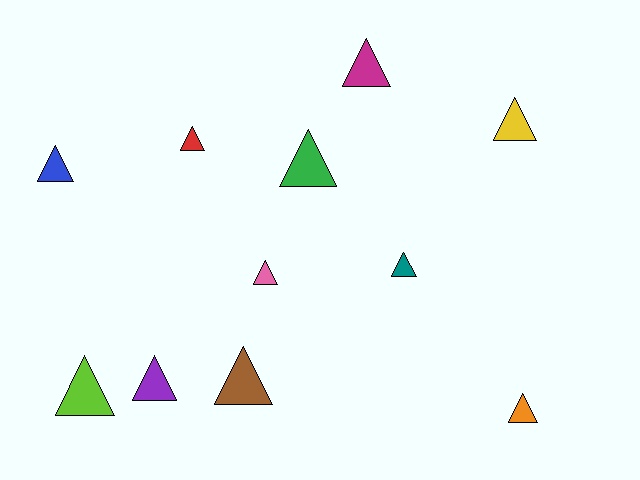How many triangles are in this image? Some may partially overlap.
There are 11 triangles.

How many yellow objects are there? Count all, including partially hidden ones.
There is 1 yellow object.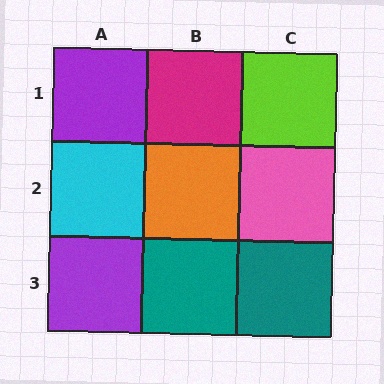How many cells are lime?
1 cell is lime.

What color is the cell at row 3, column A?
Purple.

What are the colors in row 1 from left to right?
Purple, magenta, lime.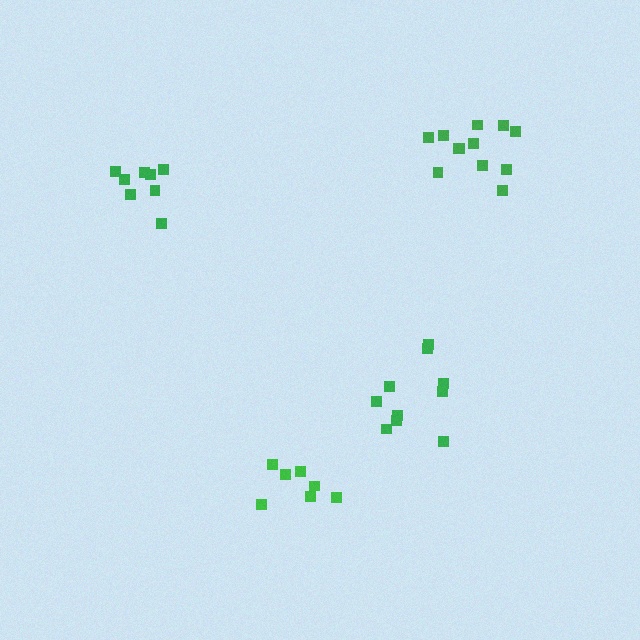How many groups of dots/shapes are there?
There are 4 groups.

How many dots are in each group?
Group 1: 12 dots, Group 2: 10 dots, Group 3: 7 dots, Group 4: 8 dots (37 total).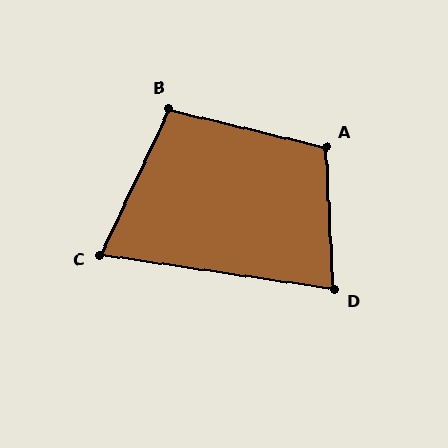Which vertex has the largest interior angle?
A, at approximately 107 degrees.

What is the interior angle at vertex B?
Approximately 101 degrees (obtuse).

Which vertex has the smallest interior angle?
C, at approximately 73 degrees.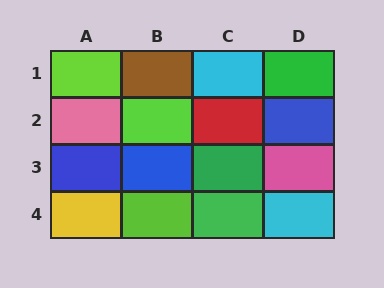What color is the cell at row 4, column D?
Cyan.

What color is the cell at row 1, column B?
Brown.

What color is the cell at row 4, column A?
Yellow.